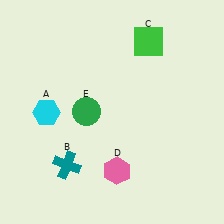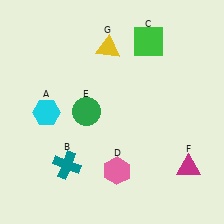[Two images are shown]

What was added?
A magenta triangle (F), a yellow triangle (G) were added in Image 2.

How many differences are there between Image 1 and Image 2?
There are 2 differences between the two images.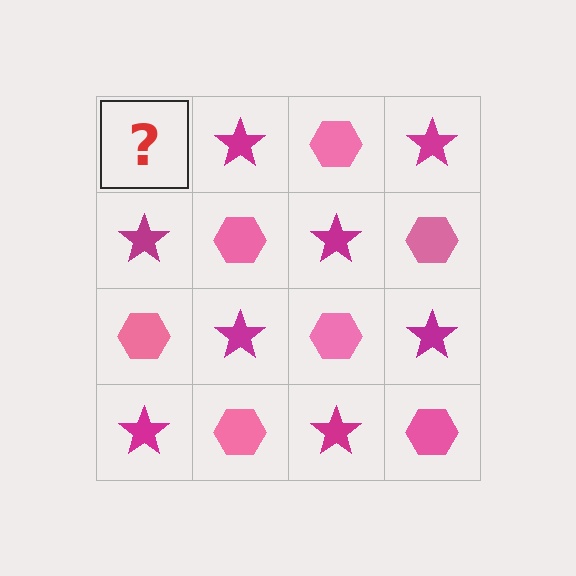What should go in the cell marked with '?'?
The missing cell should contain a pink hexagon.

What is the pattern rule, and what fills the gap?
The rule is that it alternates pink hexagon and magenta star in a checkerboard pattern. The gap should be filled with a pink hexagon.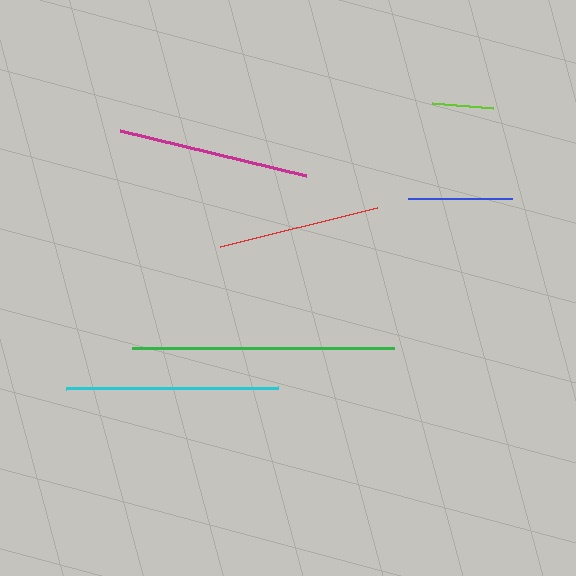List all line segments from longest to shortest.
From longest to shortest: green, cyan, magenta, red, blue, lime.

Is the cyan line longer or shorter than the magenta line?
The cyan line is longer than the magenta line.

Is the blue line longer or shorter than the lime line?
The blue line is longer than the lime line.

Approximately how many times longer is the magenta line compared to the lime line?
The magenta line is approximately 3.1 times the length of the lime line.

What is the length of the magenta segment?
The magenta segment is approximately 192 pixels long.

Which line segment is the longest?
The green line is the longest at approximately 261 pixels.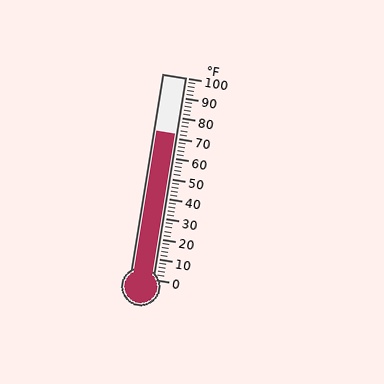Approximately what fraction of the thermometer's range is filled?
The thermometer is filled to approximately 70% of its range.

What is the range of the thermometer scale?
The thermometer scale ranges from 0°F to 100°F.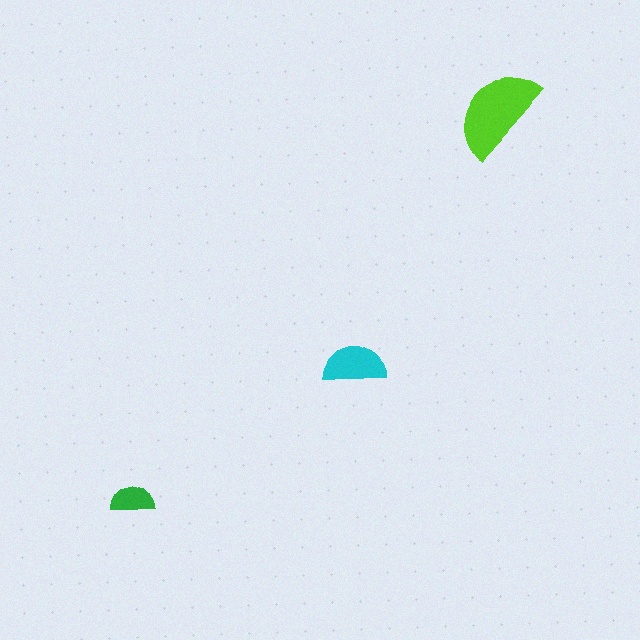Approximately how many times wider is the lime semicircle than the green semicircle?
About 2 times wider.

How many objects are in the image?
There are 3 objects in the image.